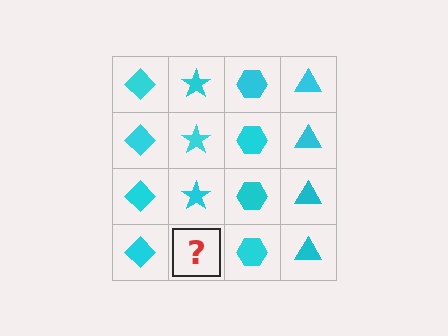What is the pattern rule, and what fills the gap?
The rule is that each column has a consistent shape. The gap should be filled with a cyan star.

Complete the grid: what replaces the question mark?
The question mark should be replaced with a cyan star.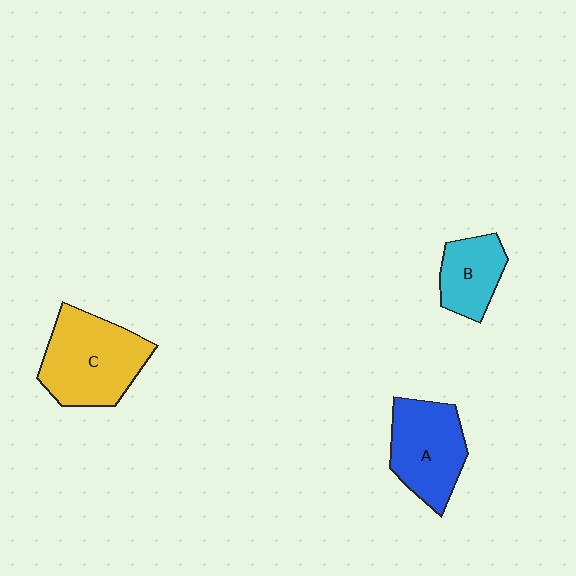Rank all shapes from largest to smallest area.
From largest to smallest: C (yellow), A (blue), B (cyan).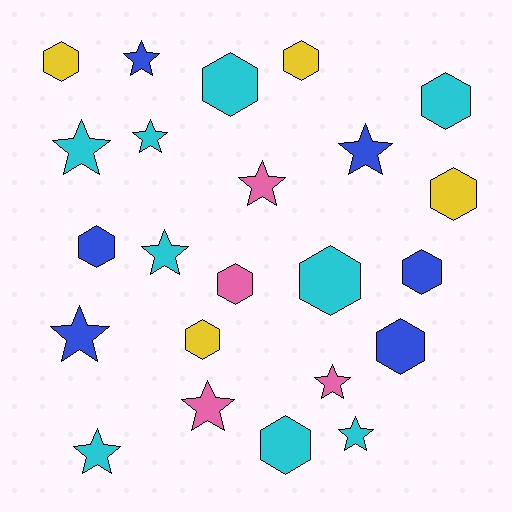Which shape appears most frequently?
Hexagon, with 12 objects.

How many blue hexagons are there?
There are 3 blue hexagons.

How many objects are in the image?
There are 23 objects.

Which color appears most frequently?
Cyan, with 9 objects.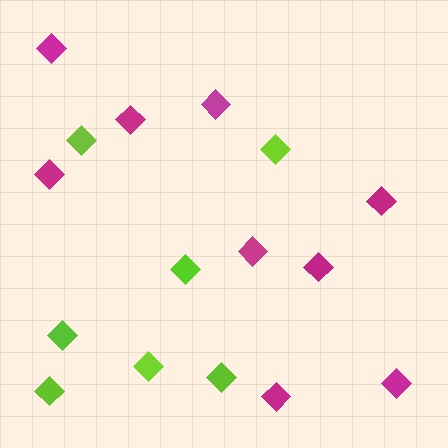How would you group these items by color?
There are 2 groups: one group of lime diamonds (7) and one group of magenta diamonds (9).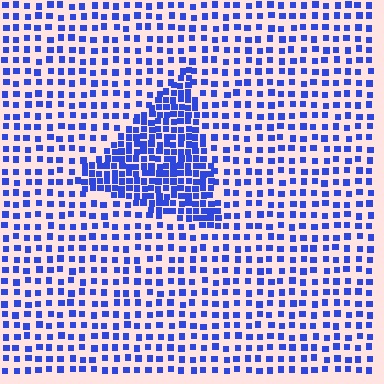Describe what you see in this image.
The image contains small blue elements arranged at two different densities. A triangle-shaped region is visible where the elements are more densely packed than the surrounding area.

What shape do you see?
I see a triangle.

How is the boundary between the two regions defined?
The boundary is defined by a change in element density (approximately 2.2x ratio). All elements are the same color, size, and shape.